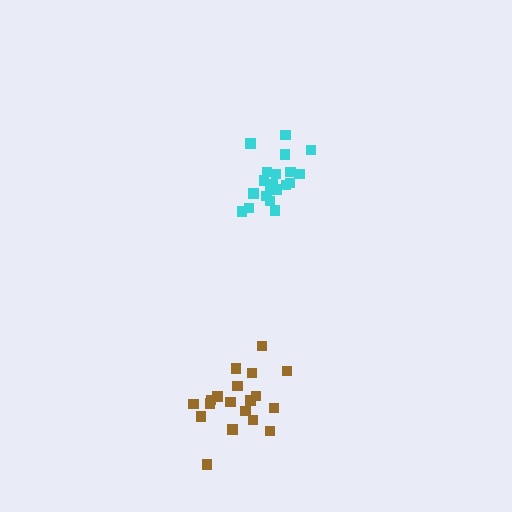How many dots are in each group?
Group 1: 20 dots, Group 2: 19 dots (39 total).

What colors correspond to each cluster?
The clusters are colored: cyan, brown.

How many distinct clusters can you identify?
There are 2 distinct clusters.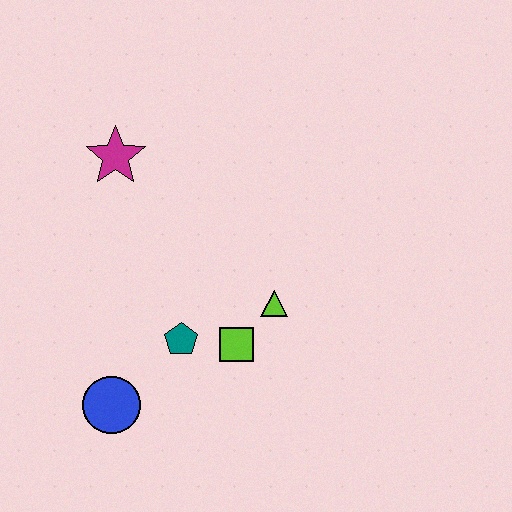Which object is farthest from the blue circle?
The magenta star is farthest from the blue circle.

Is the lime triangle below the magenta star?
Yes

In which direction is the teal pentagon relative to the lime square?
The teal pentagon is to the left of the lime square.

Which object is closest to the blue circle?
The teal pentagon is closest to the blue circle.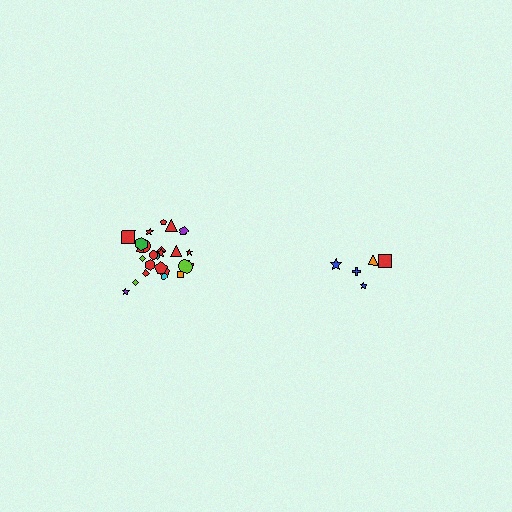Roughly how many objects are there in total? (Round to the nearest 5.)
Roughly 30 objects in total.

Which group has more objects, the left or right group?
The left group.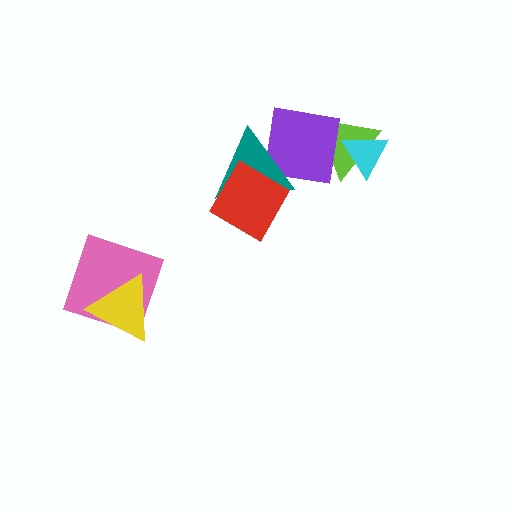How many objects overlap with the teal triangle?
2 objects overlap with the teal triangle.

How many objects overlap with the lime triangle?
2 objects overlap with the lime triangle.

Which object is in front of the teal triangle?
The red diamond is in front of the teal triangle.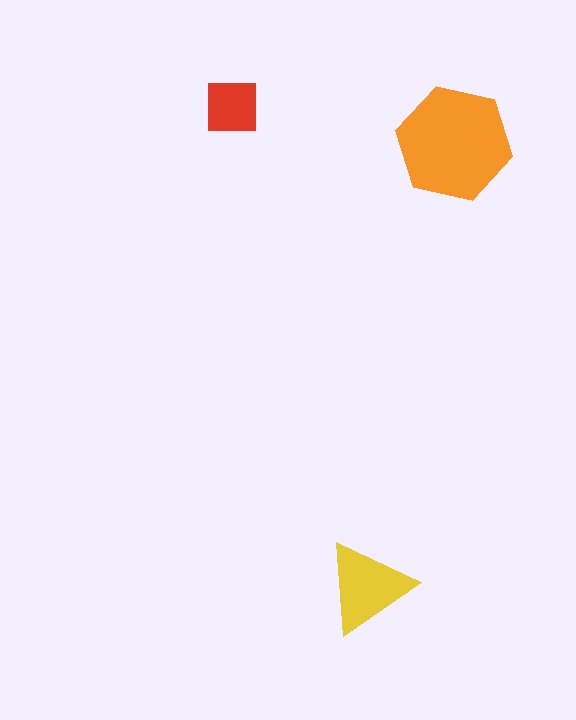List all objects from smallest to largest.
The red square, the yellow triangle, the orange hexagon.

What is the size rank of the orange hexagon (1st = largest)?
1st.